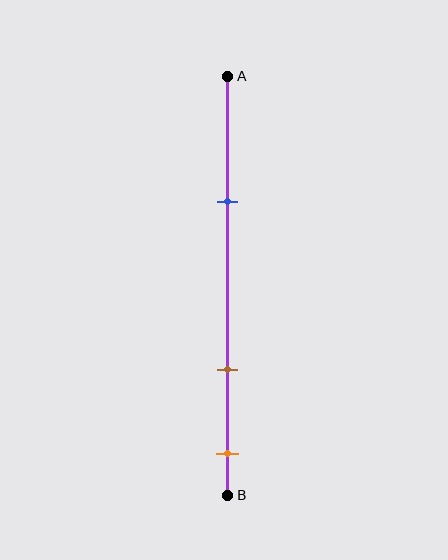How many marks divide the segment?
There are 3 marks dividing the segment.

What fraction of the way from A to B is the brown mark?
The brown mark is approximately 70% (0.7) of the way from A to B.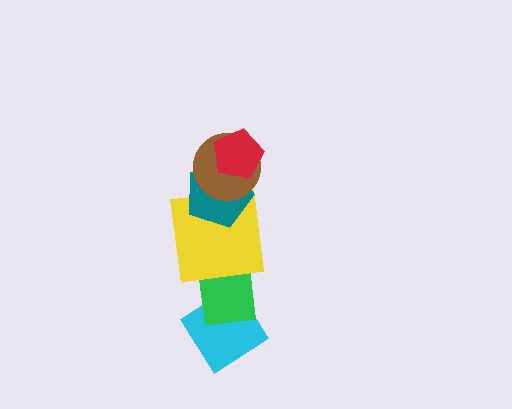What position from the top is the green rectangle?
The green rectangle is 5th from the top.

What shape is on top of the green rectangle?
The yellow square is on top of the green rectangle.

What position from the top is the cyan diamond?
The cyan diamond is 6th from the top.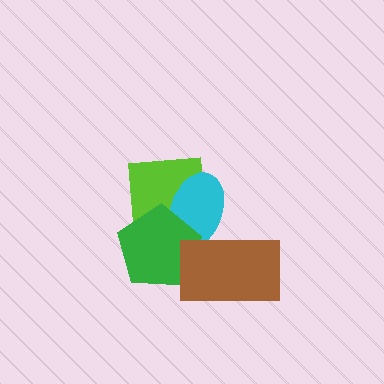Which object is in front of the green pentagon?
The brown rectangle is in front of the green pentagon.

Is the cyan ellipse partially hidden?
Yes, it is partially covered by another shape.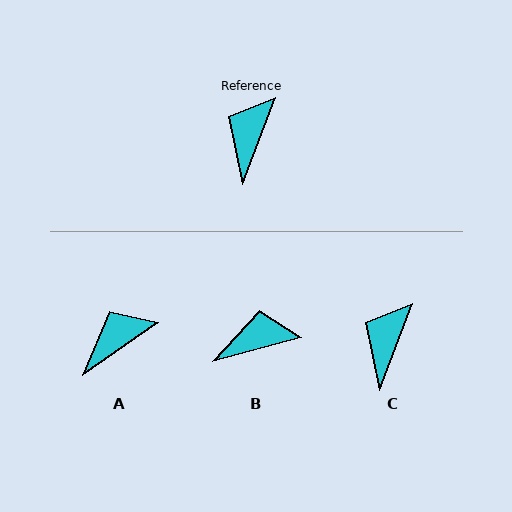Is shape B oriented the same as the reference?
No, it is off by about 54 degrees.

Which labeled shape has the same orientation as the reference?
C.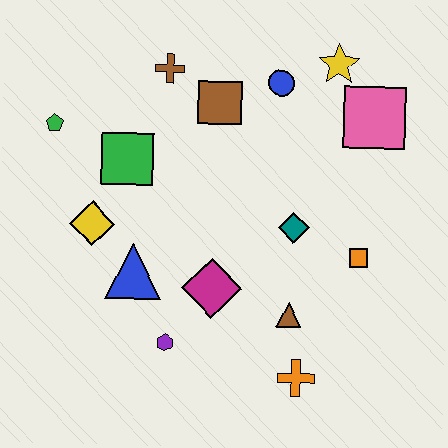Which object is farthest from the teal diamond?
The green pentagon is farthest from the teal diamond.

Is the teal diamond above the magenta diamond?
Yes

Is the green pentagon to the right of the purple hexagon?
No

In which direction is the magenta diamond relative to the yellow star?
The magenta diamond is below the yellow star.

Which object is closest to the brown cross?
The brown square is closest to the brown cross.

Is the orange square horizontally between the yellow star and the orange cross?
No